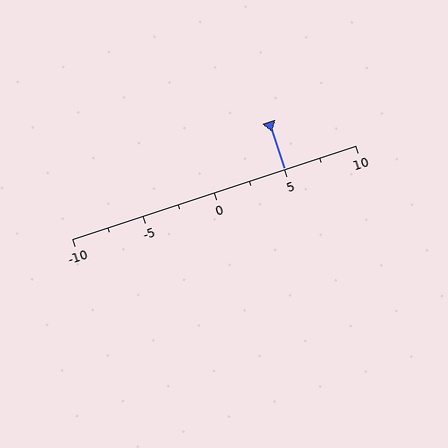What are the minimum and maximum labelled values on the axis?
The axis runs from -10 to 10.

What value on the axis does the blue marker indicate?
The marker indicates approximately 5.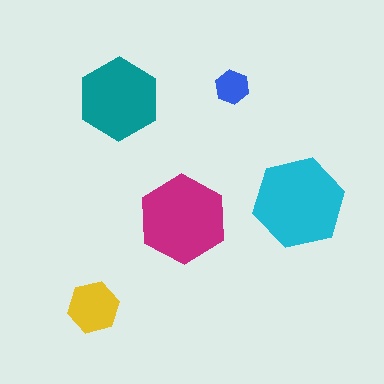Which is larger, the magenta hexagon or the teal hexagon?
The magenta one.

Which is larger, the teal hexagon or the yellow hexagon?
The teal one.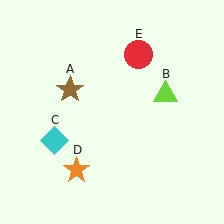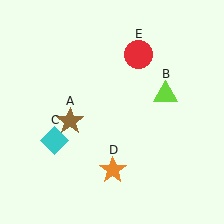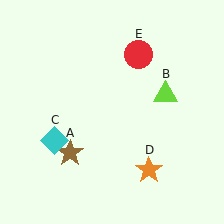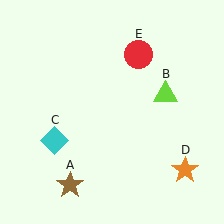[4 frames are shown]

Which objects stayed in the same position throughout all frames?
Lime triangle (object B) and cyan diamond (object C) and red circle (object E) remained stationary.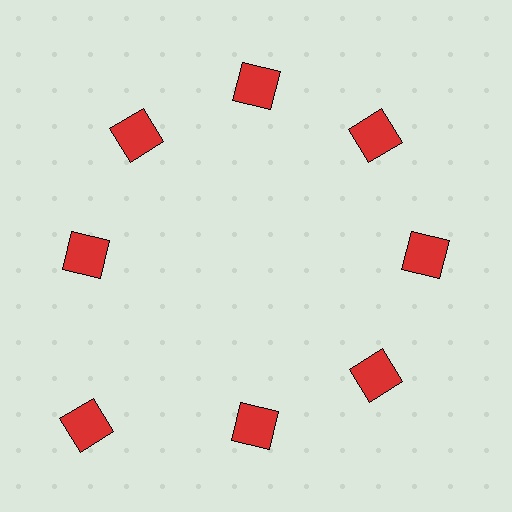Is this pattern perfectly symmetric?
No. The 8 red squares are arranged in a ring, but one element near the 8 o'clock position is pushed outward from the center, breaking the 8-fold rotational symmetry.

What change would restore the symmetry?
The symmetry would be restored by moving it inward, back onto the ring so that all 8 squares sit at equal angles and equal distance from the center.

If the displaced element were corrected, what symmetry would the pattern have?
It would have 8-fold rotational symmetry — the pattern would map onto itself every 45 degrees.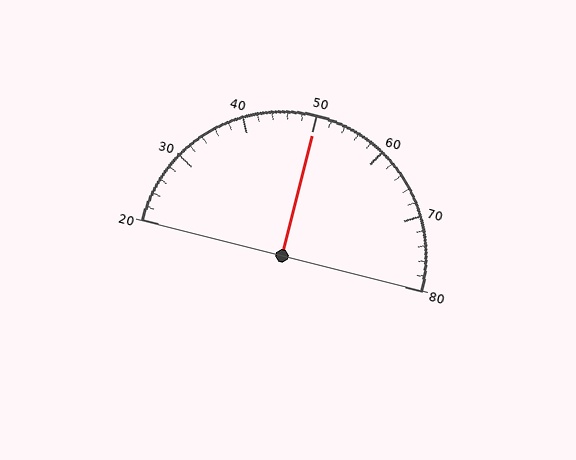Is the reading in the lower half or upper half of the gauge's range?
The reading is in the upper half of the range (20 to 80).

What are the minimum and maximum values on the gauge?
The gauge ranges from 20 to 80.